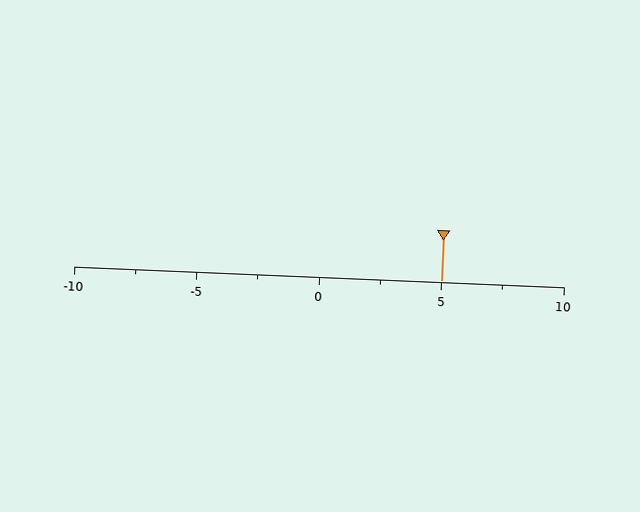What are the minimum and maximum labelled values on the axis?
The axis runs from -10 to 10.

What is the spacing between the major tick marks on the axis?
The major ticks are spaced 5 apart.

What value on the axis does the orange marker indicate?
The marker indicates approximately 5.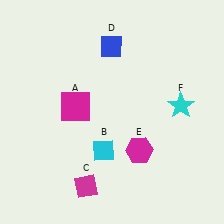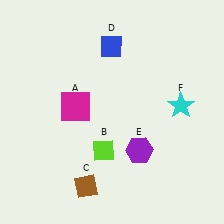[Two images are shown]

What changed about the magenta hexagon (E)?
In Image 1, E is magenta. In Image 2, it changed to purple.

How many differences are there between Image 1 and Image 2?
There are 3 differences between the two images.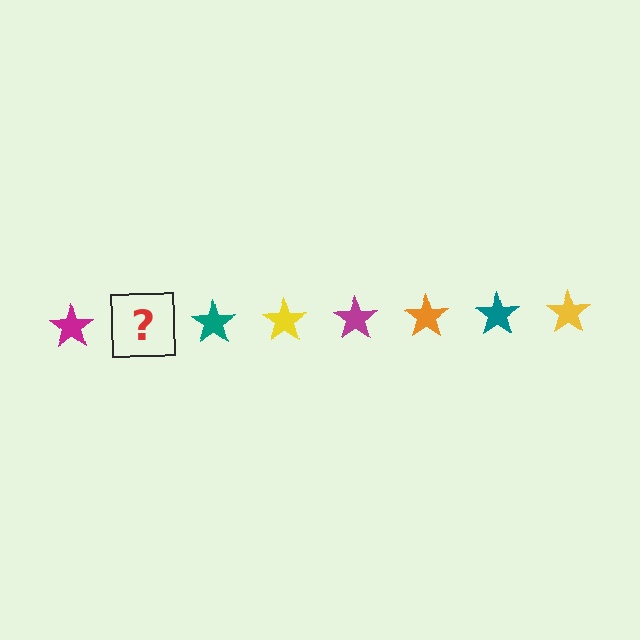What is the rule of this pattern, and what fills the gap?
The rule is that the pattern cycles through magenta, orange, teal, yellow stars. The gap should be filled with an orange star.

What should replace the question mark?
The question mark should be replaced with an orange star.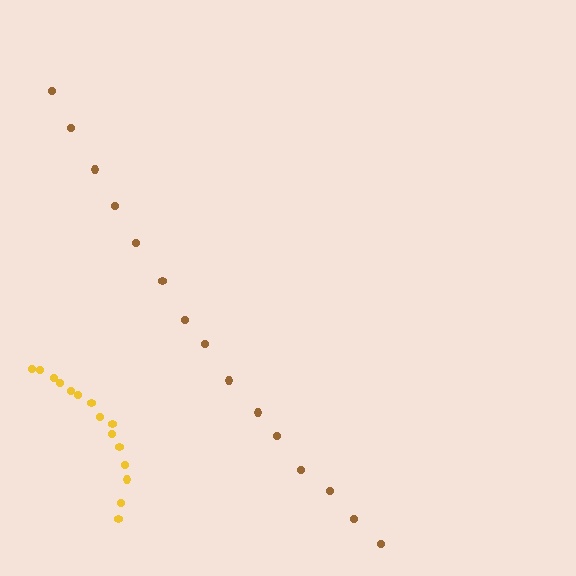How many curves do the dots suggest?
There are 2 distinct paths.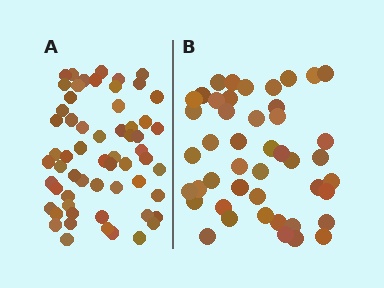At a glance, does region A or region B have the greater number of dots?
Region A (the left region) has more dots.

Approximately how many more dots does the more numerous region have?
Region A has approximately 15 more dots than region B.